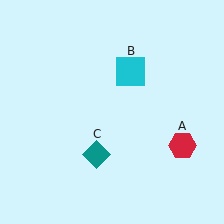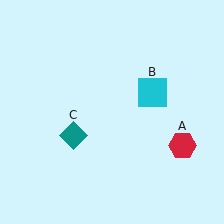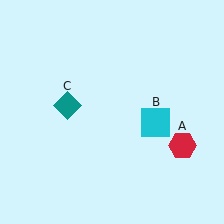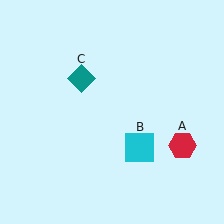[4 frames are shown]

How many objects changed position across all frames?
2 objects changed position: cyan square (object B), teal diamond (object C).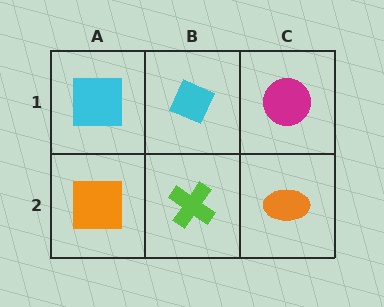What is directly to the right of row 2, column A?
A lime cross.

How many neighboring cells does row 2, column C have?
2.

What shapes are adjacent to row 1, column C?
An orange ellipse (row 2, column C), a cyan diamond (row 1, column B).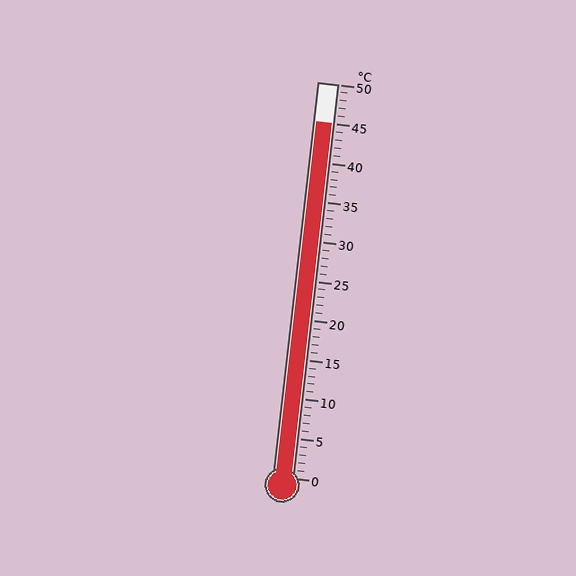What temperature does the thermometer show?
The thermometer shows approximately 45°C.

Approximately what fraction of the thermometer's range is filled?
The thermometer is filled to approximately 90% of its range.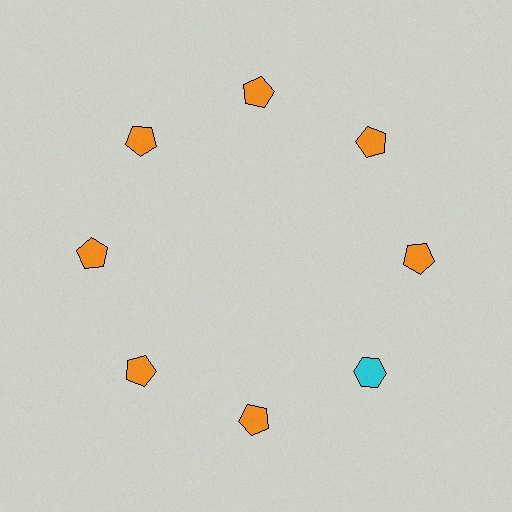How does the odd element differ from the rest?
It differs in both color (cyan instead of orange) and shape (hexagon instead of pentagon).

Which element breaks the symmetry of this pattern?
The cyan hexagon at roughly the 4 o'clock position breaks the symmetry. All other shapes are orange pentagons.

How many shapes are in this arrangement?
There are 8 shapes arranged in a ring pattern.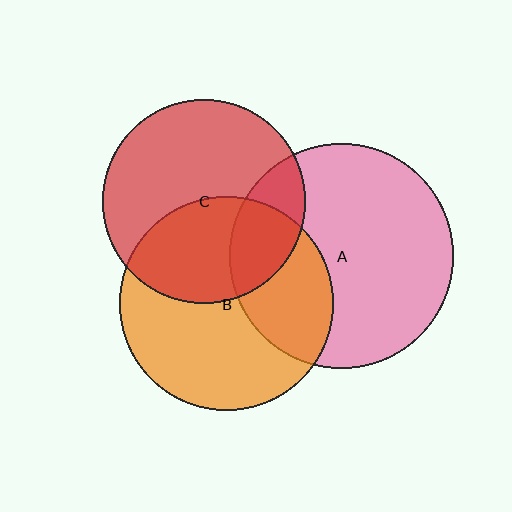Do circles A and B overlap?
Yes.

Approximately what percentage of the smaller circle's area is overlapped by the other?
Approximately 35%.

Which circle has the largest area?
Circle A (pink).